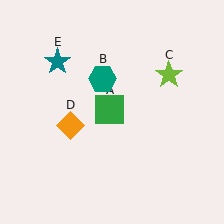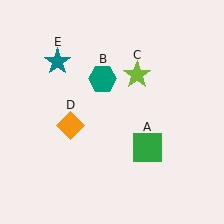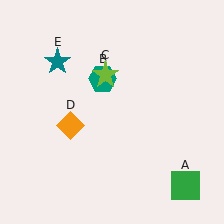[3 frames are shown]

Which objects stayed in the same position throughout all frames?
Teal hexagon (object B) and orange diamond (object D) and teal star (object E) remained stationary.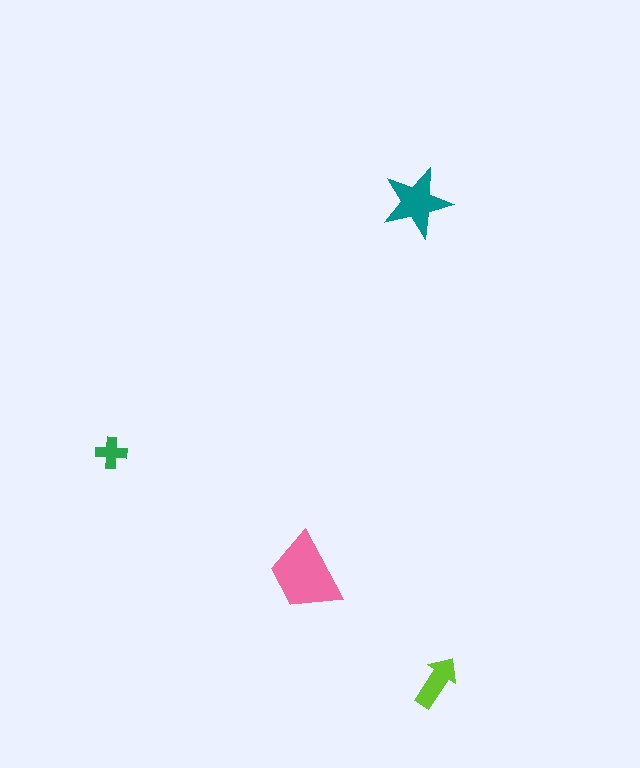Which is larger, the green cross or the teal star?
The teal star.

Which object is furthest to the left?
The green cross is leftmost.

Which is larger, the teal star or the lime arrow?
The teal star.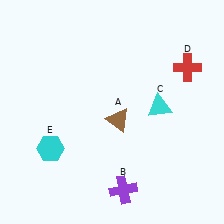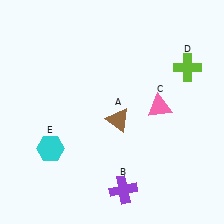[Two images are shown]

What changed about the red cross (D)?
In Image 1, D is red. In Image 2, it changed to lime.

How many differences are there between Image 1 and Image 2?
There are 2 differences between the two images.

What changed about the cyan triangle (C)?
In Image 1, C is cyan. In Image 2, it changed to pink.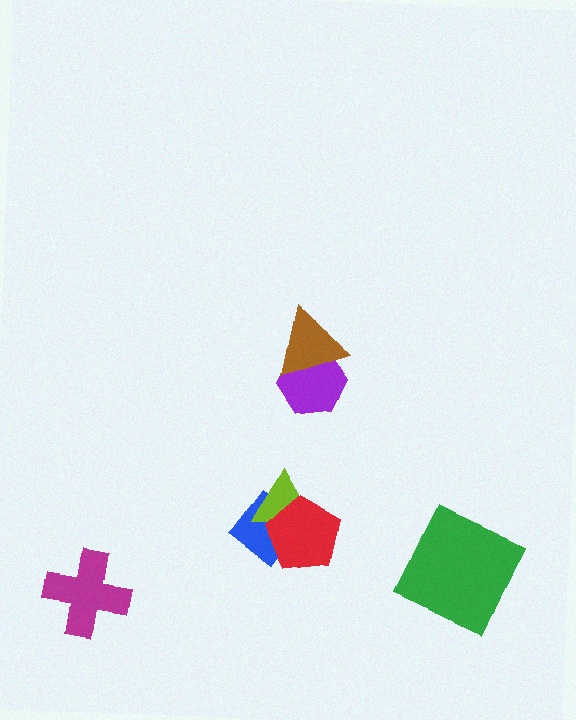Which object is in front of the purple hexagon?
The brown triangle is in front of the purple hexagon.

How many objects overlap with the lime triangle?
2 objects overlap with the lime triangle.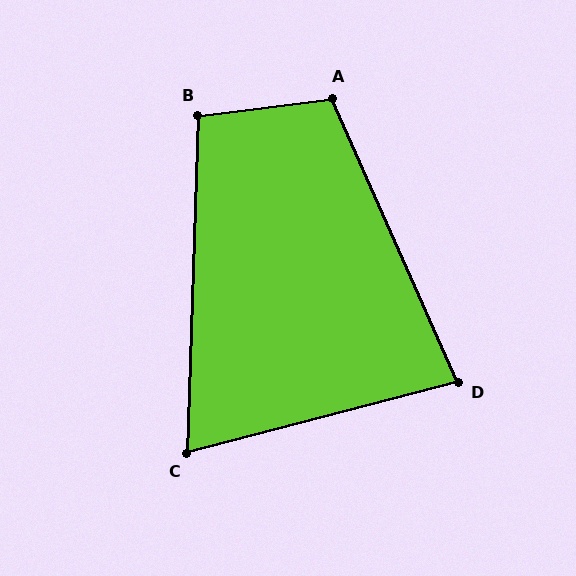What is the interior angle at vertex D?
Approximately 81 degrees (acute).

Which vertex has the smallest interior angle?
C, at approximately 73 degrees.